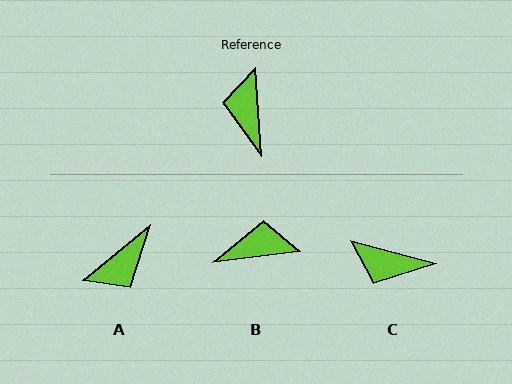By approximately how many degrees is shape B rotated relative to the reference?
Approximately 87 degrees clockwise.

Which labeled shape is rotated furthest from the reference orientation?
A, about 126 degrees away.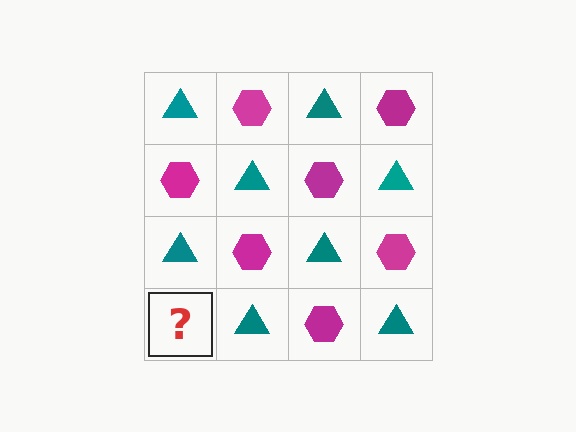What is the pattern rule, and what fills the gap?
The rule is that it alternates teal triangle and magenta hexagon in a checkerboard pattern. The gap should be filled with a magenta hexagon.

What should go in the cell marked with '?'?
The missing cell should contain a magenta hexagon.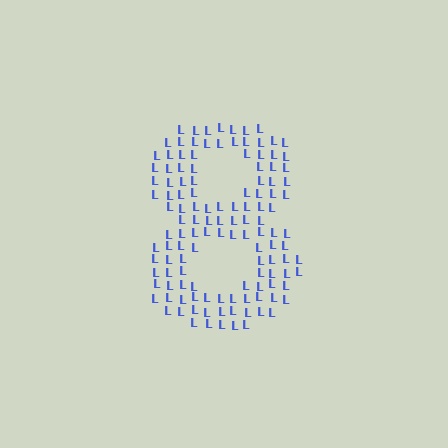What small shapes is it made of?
It is made of small letter L's.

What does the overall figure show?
The overall figure shows the digit 8.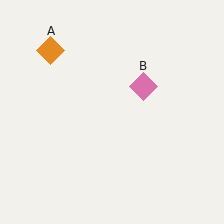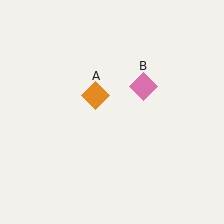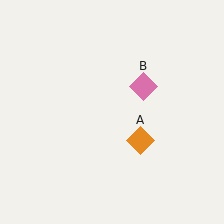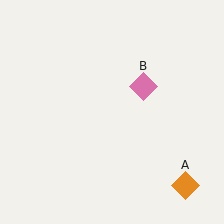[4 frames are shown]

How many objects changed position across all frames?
1 object changed position: orange diamond (object A).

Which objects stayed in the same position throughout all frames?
Pink diamond (object B) remained stationary.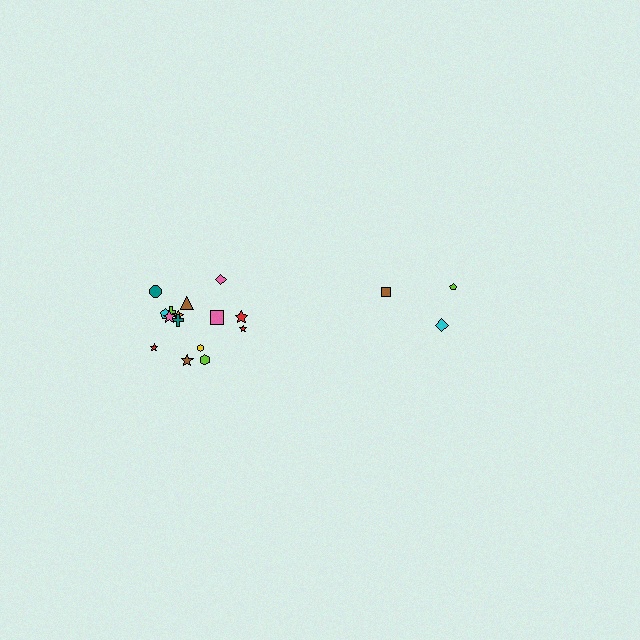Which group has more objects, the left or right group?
The left group.